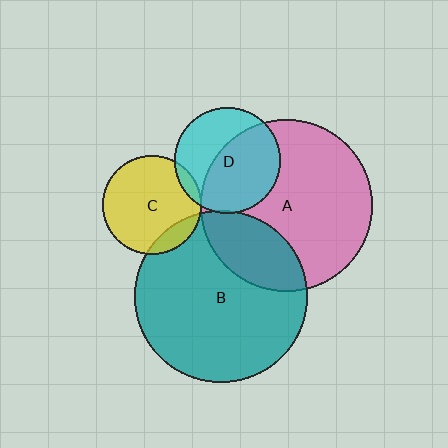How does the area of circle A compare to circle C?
Approximately 3.0 times.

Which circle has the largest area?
Circle B (teal).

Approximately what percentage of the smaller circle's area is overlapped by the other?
Approximately 15%.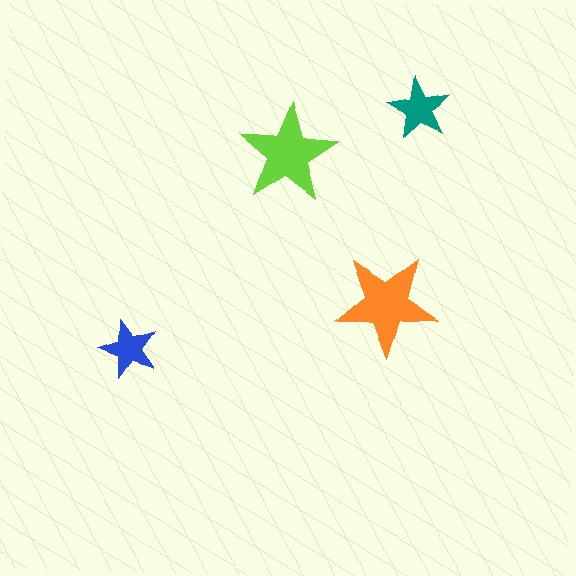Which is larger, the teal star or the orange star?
The orange one.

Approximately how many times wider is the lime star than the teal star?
About 1.5 times wider.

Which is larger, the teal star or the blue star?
The teal one.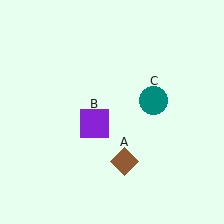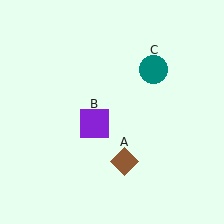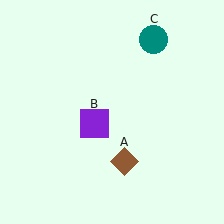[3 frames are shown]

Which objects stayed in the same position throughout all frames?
Brown diamond (object A) and purple square (object B) remained stationary.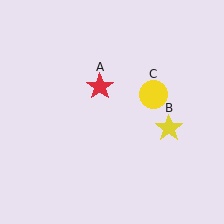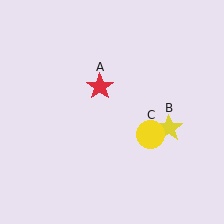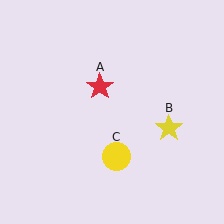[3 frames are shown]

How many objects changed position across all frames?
1 object changed position: yellow circle (object C).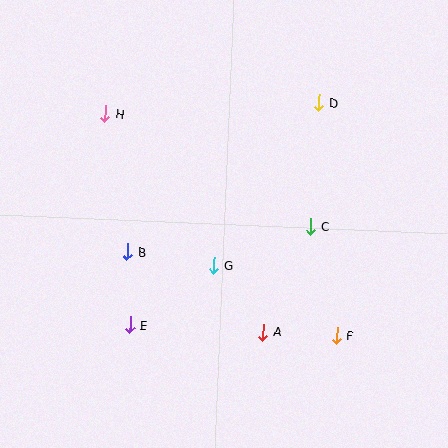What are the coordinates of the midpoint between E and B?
The midpoint between E and B is at (129, 288).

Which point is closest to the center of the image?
Point G at (214, 265) is closest to the center.